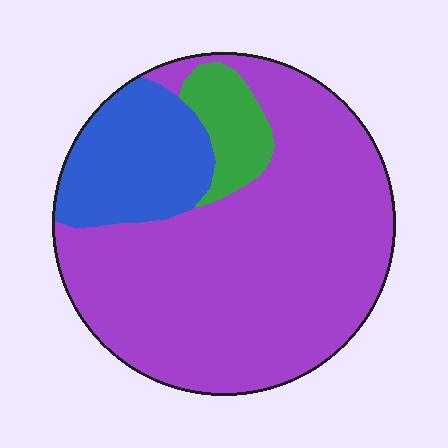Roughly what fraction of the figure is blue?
Blue takes up about one fifth (1/5) of the figure.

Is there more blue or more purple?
Purple.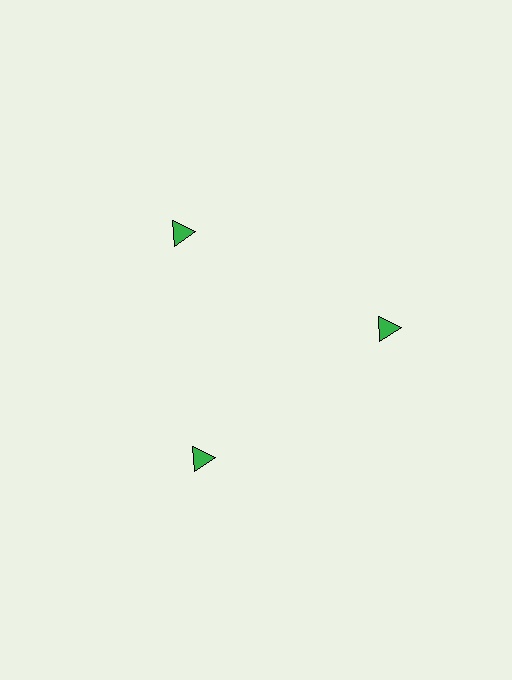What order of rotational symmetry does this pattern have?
This pattern has 3-fold rotational symmetry.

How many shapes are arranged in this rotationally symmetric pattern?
There are 3 shapes, arranged in 3 groups of 1.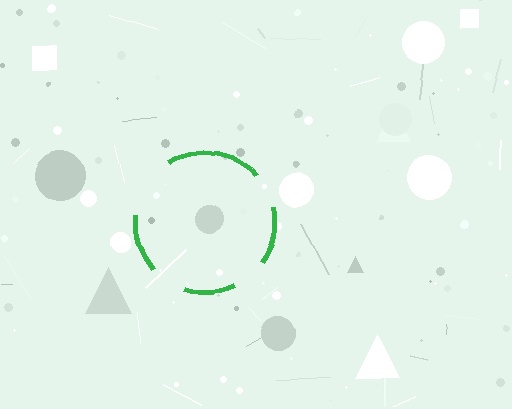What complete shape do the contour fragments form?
The contour fragments form a circle.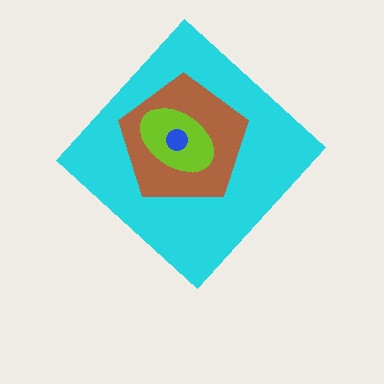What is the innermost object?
The blue circle.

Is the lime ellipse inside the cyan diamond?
Yes.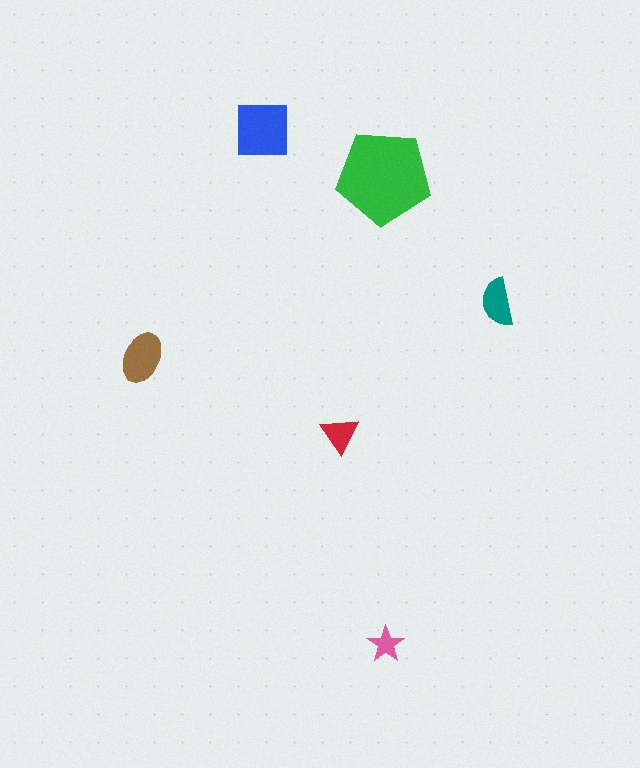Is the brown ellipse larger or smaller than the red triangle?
Larger.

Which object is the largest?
The green pentagon.